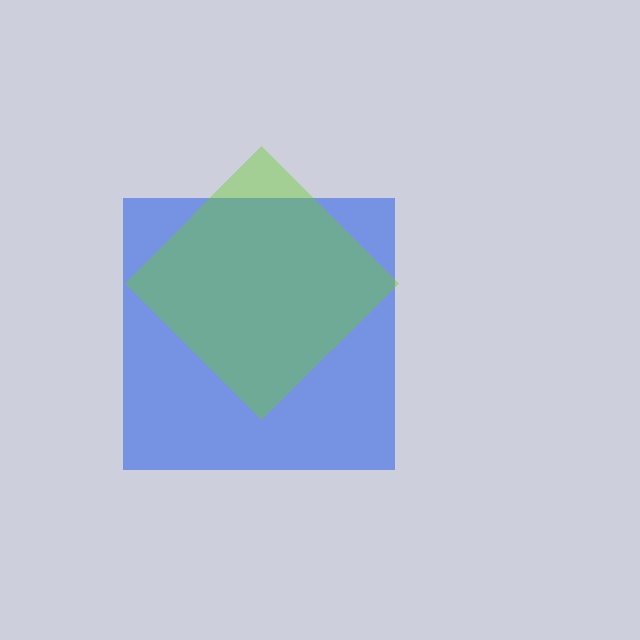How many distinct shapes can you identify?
There are 2 distinct shapes: a blue square, a lime diamond.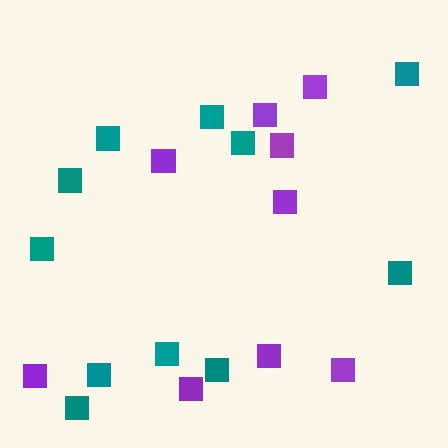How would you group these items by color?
There are 2 groups: one group of purple squares (9) and one group of teal squares (11).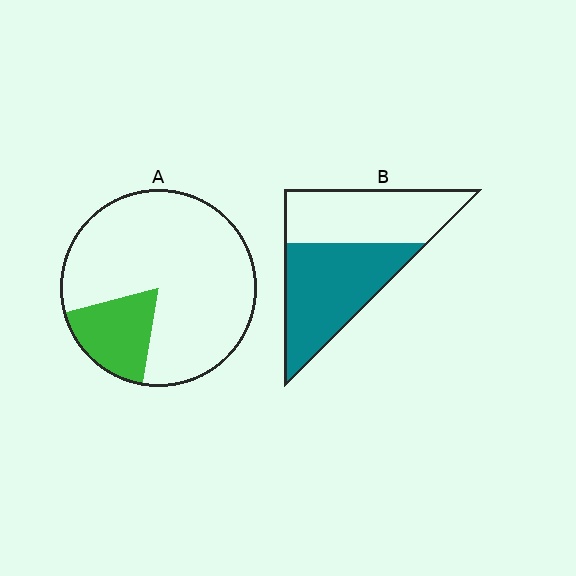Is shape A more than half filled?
No.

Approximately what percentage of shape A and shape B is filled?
A is approximately 20% and B is approximately 55%.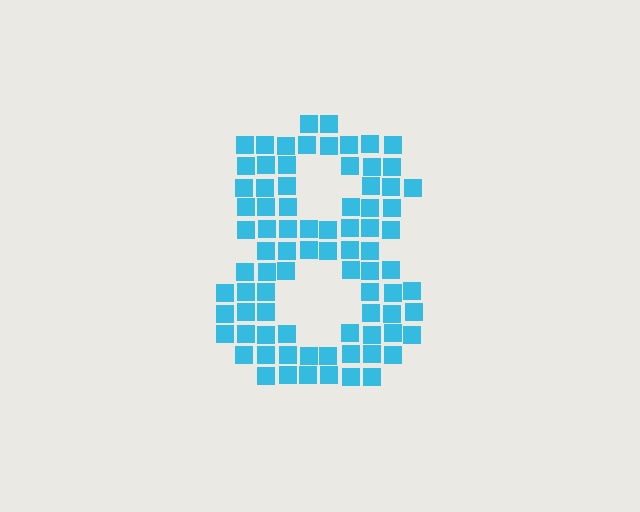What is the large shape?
The large shape is the digit 8.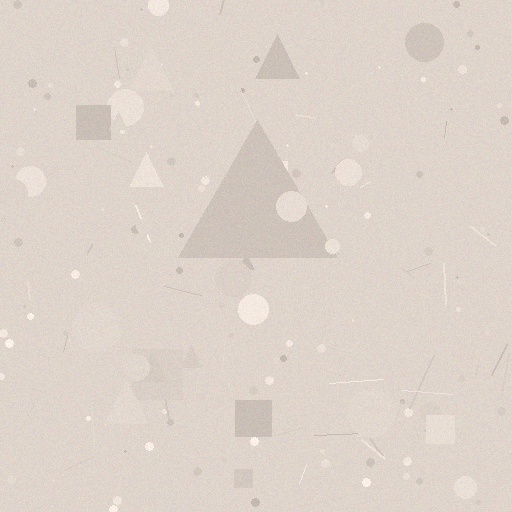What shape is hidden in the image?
A triangle is hidden in the image.